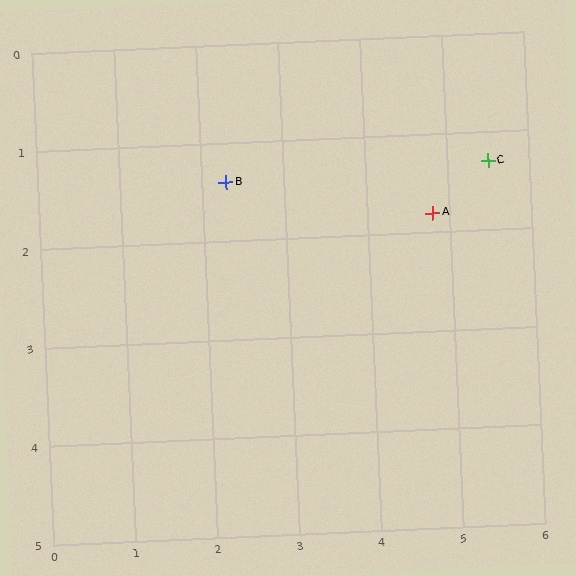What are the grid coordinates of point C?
Point C is at approximately (5.5, 1.3).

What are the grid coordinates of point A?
Point A is at approximately (4.8, 1.8).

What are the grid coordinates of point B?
Point B is at approximately (2.3, 1.4).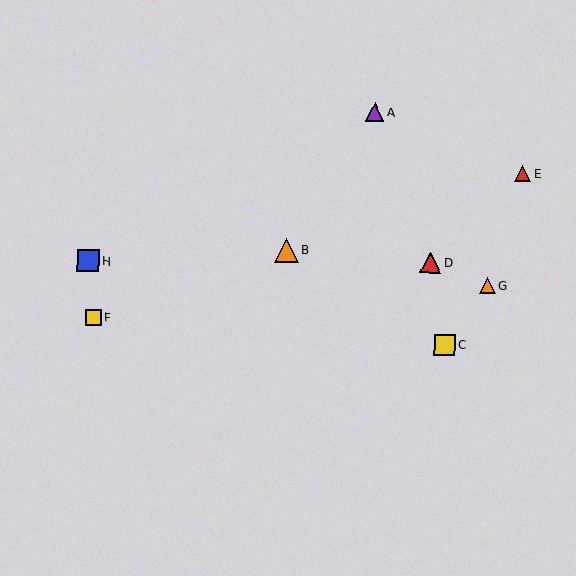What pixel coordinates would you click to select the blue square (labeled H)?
Click at (88, 261) to select the blue square H.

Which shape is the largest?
The orange triangle (labeled B) is the largest.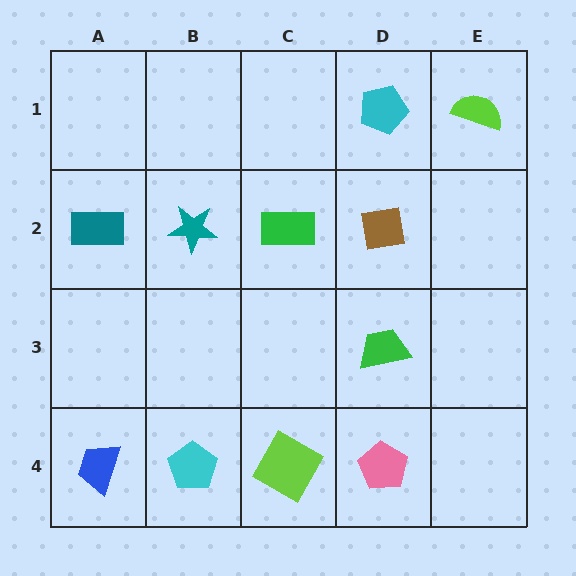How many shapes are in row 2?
4 shapes.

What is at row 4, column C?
A lime square.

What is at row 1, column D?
A cyan pentagon.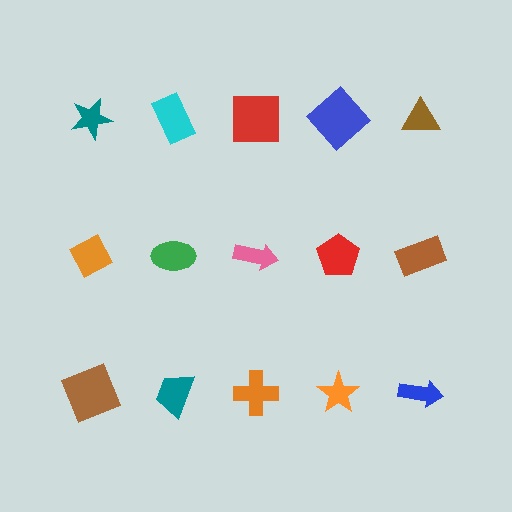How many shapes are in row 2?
5 shapes.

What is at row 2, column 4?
A red pentagon.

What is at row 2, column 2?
A green ellipse.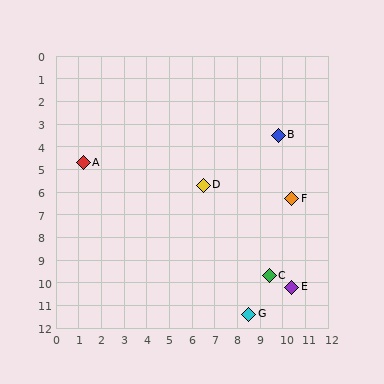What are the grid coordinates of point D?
Point D is at approximately (6.5, 5.7).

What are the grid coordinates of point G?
Point G is at approximately (8.5, 11.4).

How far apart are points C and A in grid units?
Points C and A are about 9.6 grid units apart.